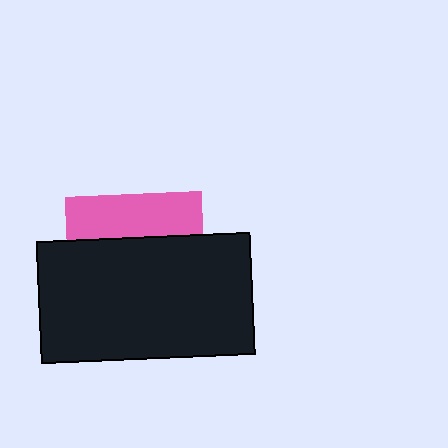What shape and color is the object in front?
The object in front is a black rectangle.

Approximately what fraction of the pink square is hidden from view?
Roughly 68% of the pink square is hidden behind the black rectangle.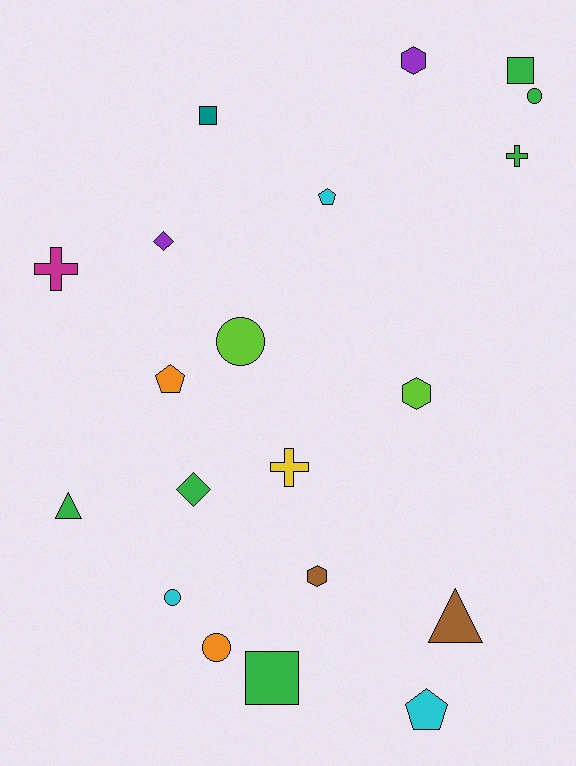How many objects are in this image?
There are 20 objects.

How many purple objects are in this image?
There are 2 purple objects.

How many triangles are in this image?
There are 2 triangles.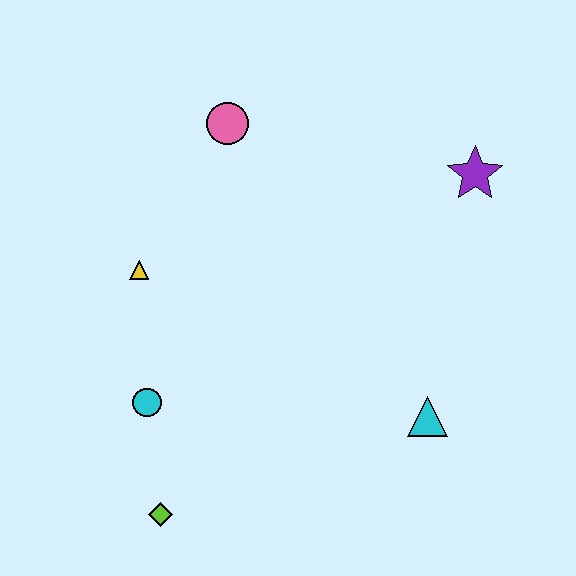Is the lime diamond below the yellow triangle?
Yes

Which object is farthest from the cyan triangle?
The pink circle is farthest from the cyan triangle.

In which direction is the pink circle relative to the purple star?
The pink circle is to the left of the purple star.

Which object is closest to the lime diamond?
The cyan circle is closest to the lime diamond.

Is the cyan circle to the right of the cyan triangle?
No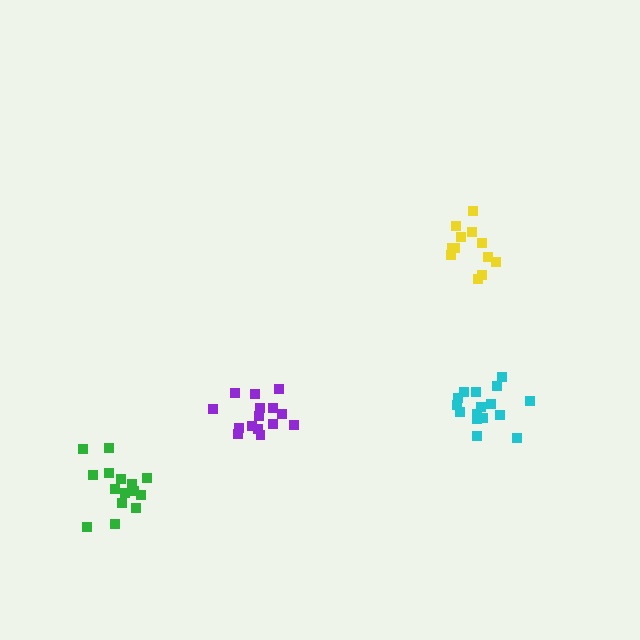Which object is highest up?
The yellow cluster is topmost.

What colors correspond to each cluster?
The clusters are colored: yellow, cyan, purple, green.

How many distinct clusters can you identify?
There are 4 distinct clusters.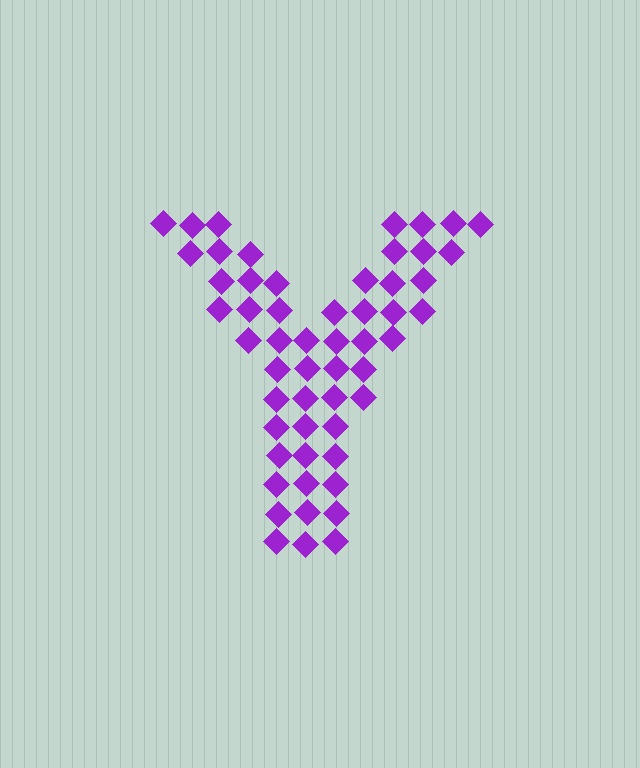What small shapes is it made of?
It is made of small diamonds.